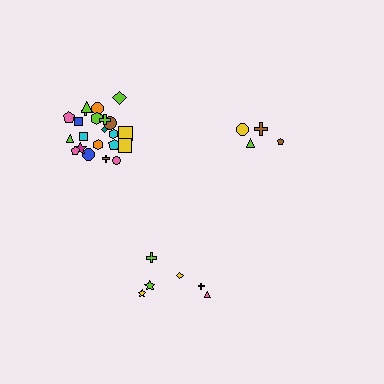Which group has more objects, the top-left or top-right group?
The top-left group.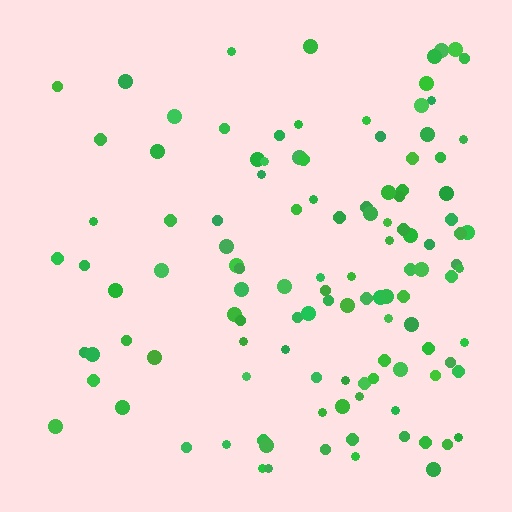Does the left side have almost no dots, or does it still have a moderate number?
Still a moderate number, just noticeably fewer than the right.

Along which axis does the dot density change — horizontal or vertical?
Horizontal.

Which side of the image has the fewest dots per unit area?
The left.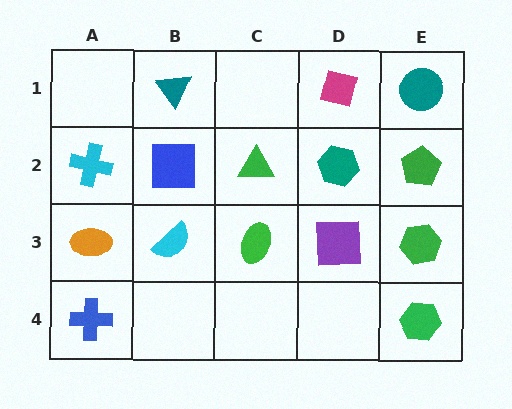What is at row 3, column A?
An orange ellipse.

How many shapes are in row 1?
3 shapes.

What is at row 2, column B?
A blue square.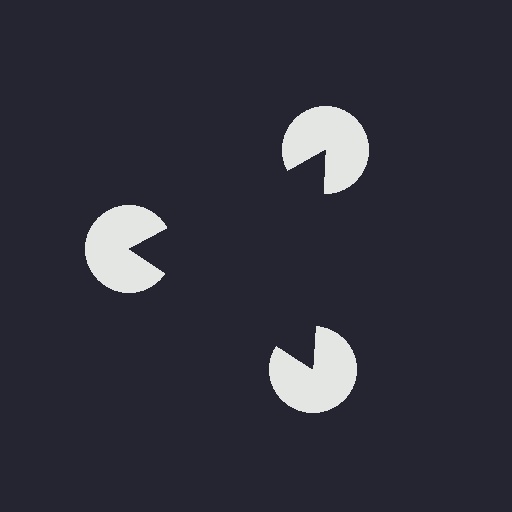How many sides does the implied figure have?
3 sides.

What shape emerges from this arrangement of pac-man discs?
An illusory triangle — its edges are inferred from the aligned wedge cuts in the pac-man discs, not physically drawn.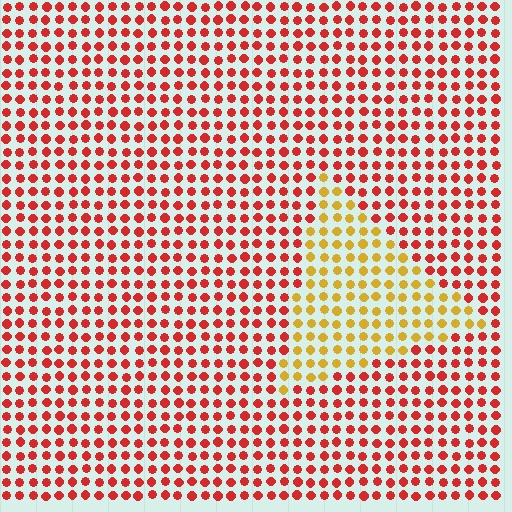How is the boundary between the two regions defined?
The boundary is defined purely by a slight shift in hue (about 47 degrees). Spacing, size, and orientation are identical on both sides.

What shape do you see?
I see a triangle.